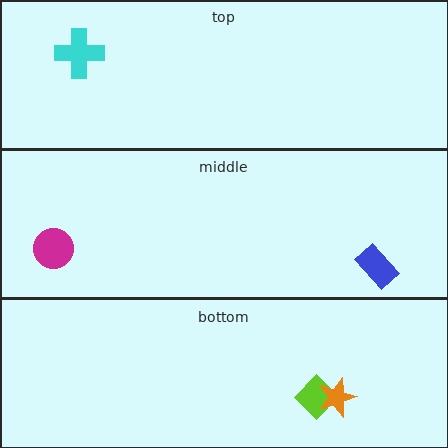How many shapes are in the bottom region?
2.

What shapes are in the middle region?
The blue rectangle, the magenta circle.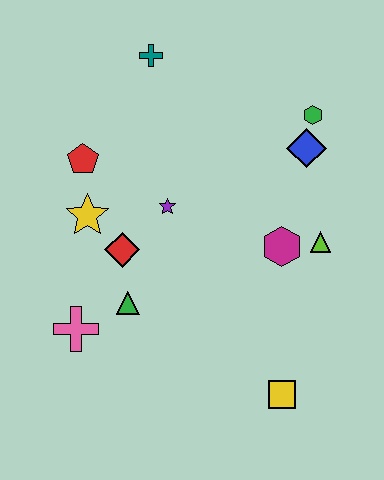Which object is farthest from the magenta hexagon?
The teal cross is farthest from the magenta hexagon.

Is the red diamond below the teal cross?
Yes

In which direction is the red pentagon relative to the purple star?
The red pentagon is to the left of the purple star.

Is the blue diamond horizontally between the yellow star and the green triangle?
No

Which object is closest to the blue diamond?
The green hexagon is closest to the blue diamond.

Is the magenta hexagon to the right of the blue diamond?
No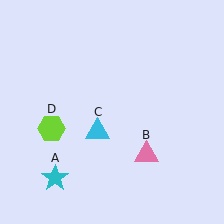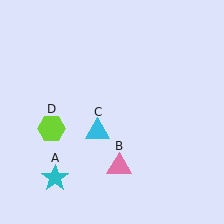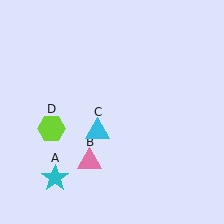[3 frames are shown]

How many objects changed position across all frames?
1 object changed position: pink triangle (object B).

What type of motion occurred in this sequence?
The pink triangle (object B) rotated clockwise around the center of the scene.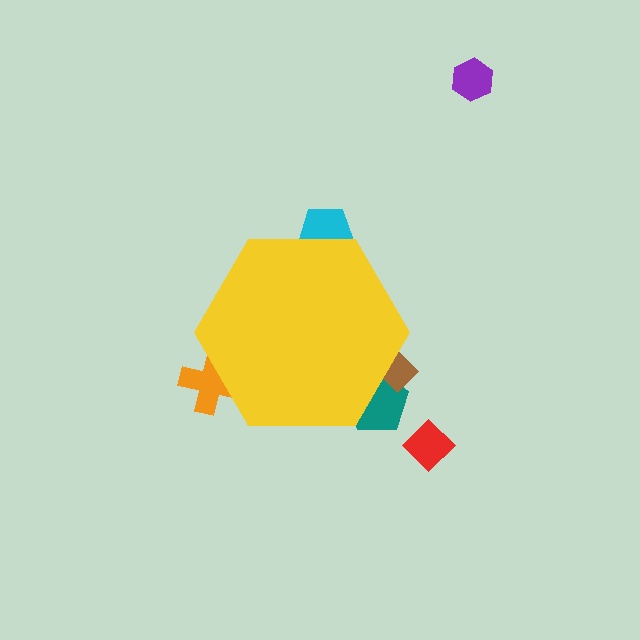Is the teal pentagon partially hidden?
Yes, the teal pentagon is partially hidden behind the yellow hexagon.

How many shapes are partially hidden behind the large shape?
4 shapes are partially hidden.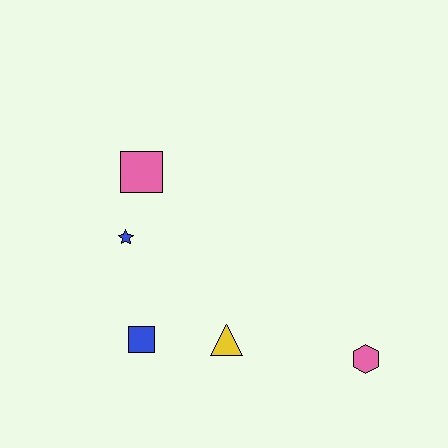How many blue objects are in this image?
There are 2 blue objects.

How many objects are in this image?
There are 5 objects.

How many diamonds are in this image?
There are no diamonds.